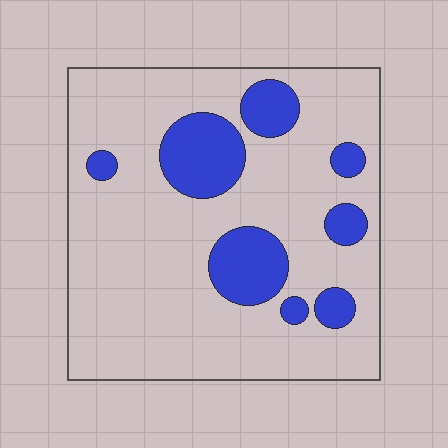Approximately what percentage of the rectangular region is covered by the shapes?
Approximately 20%.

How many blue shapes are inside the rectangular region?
8.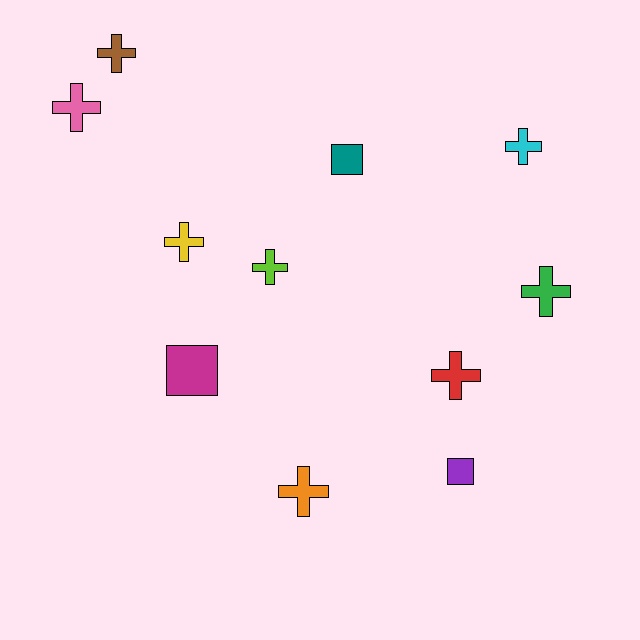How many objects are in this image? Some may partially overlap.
There are 11 objects.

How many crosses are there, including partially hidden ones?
There are 8 crosses.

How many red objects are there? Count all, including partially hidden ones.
There is 1 red object.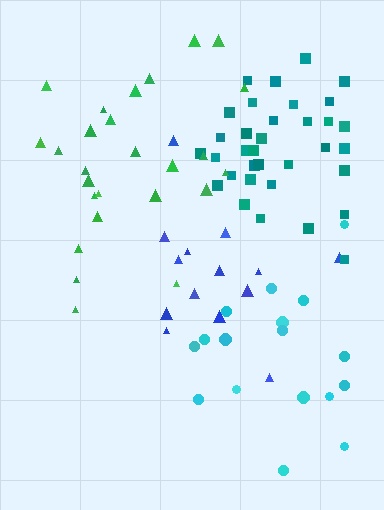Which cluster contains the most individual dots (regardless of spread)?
Teal (34).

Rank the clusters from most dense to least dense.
teal, green, blue, cyan.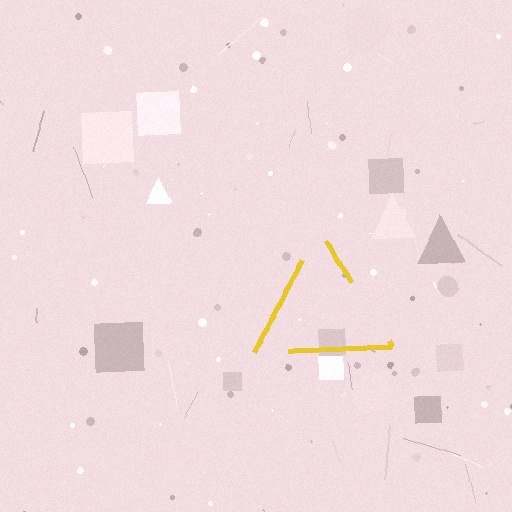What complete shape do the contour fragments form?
The contour fragments form a triangle.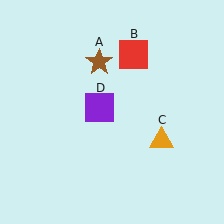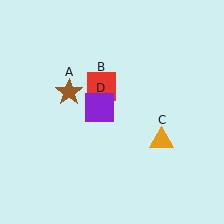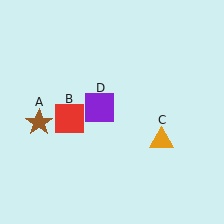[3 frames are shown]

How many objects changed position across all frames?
2 objects changed position: brown star (object A), red square (object B).